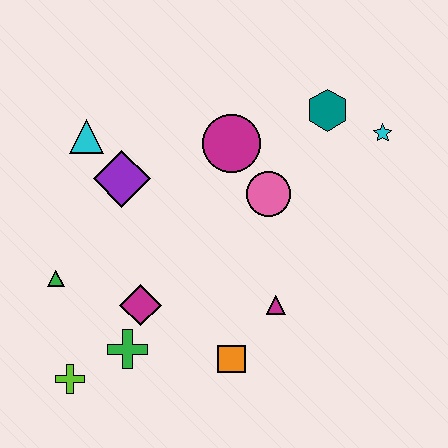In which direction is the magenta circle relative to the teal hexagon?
The magenta circle is to the left of the teal hexagon.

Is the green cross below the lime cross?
No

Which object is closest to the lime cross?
The green cross is closest to the lime cross.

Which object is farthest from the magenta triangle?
The cyan triangle is farthest from the magenta triangle.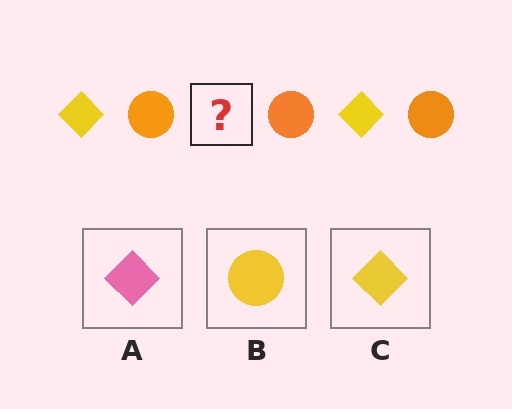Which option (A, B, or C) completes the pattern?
C.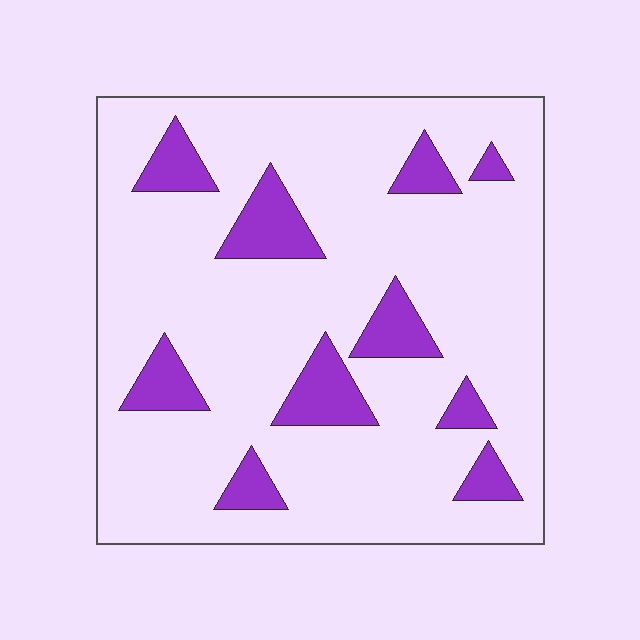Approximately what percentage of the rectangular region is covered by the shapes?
Approximately 15%.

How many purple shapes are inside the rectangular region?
10.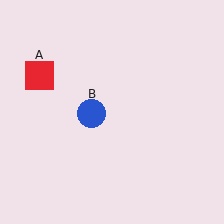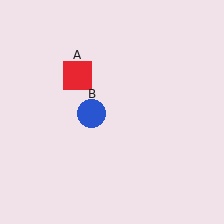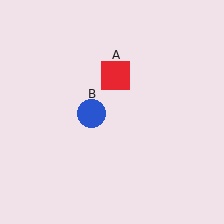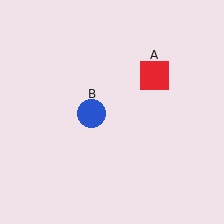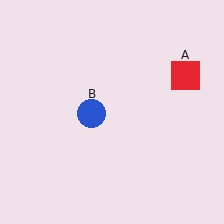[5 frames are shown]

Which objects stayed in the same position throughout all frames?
Blue circle (object B) remained stationary.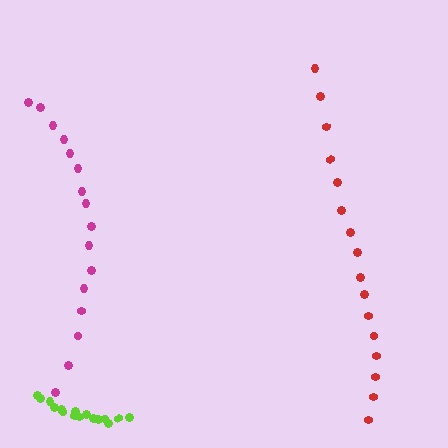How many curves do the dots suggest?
There are 3 distinct paths.